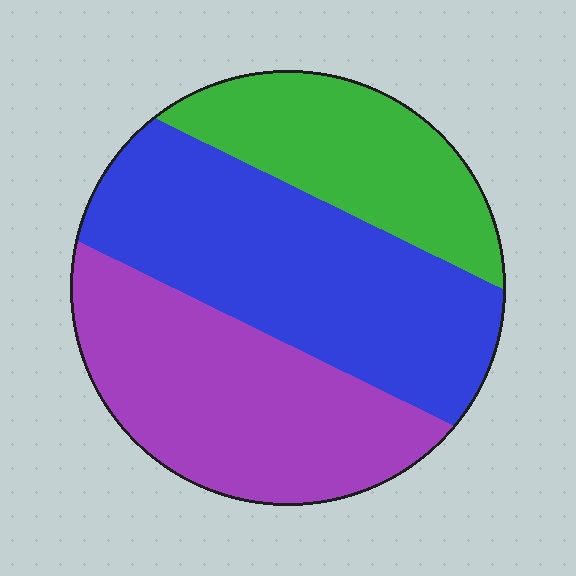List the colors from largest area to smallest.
From largest to smallest: blue, purple, green.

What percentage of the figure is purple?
Purple covers about 35% of the figure.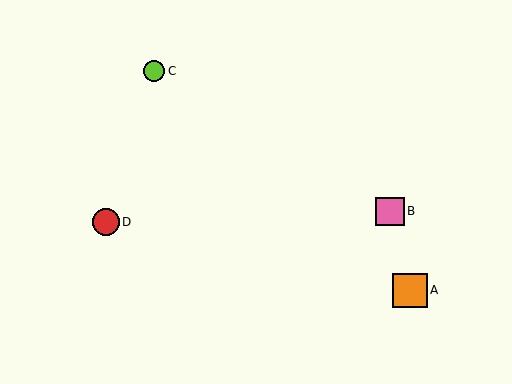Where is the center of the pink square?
The center of the pink square is at (390, 211).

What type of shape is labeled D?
Shape D is a red circle.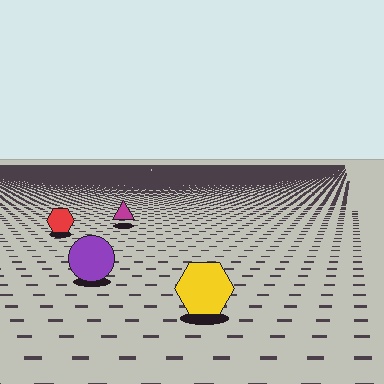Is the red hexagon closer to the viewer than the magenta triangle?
Yes. The red hexagon is closer — you can tell from the texture gradient: the ground texture is coarser near it.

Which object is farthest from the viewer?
The magenta triangle is farthest from the viewer. It appears smaller and the ground texture around it is denser.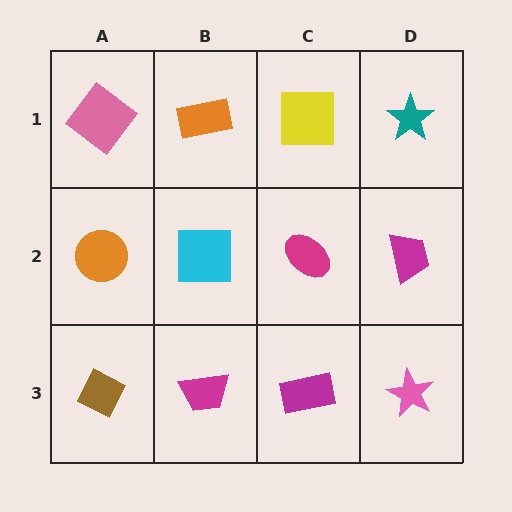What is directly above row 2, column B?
An orange rectangle.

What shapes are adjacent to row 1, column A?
An orange circle (row 2, column A), an orange rectangle (row 1, column B).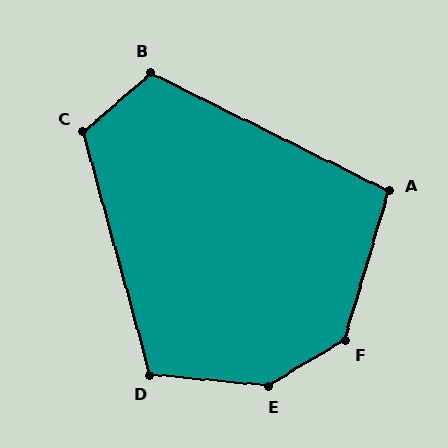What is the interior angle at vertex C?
Approximately 116 degrees (obtuse).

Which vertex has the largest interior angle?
E, at approximately 144 degrees.